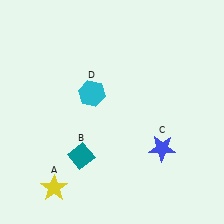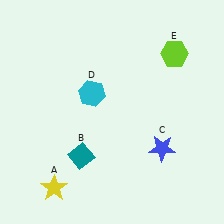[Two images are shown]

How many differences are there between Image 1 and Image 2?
There is 1 difference between the two images.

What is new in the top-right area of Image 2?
A lime hexagon (E) was added in the top-right area of Image 2.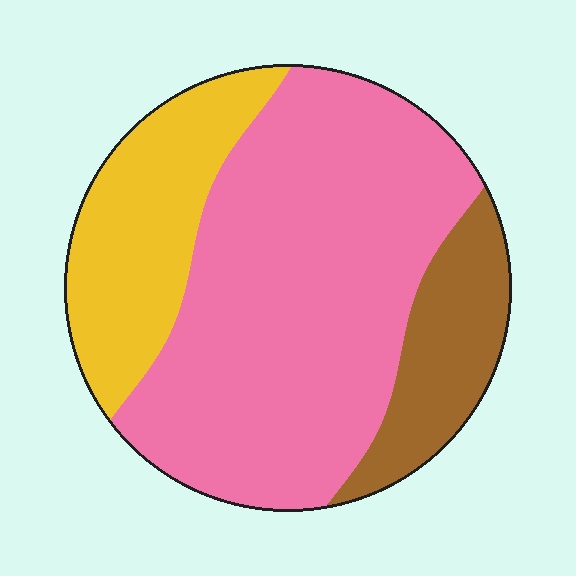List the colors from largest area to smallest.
From largest to smallest: pink, yellow, brown.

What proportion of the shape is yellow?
Yellow covers roughly 25% of the shape.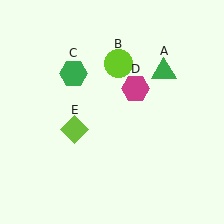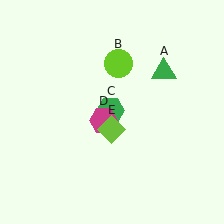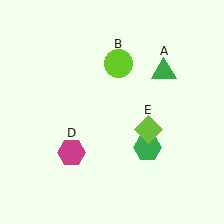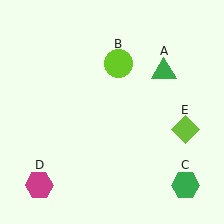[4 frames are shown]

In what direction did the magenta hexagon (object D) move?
The magenta hexagon (object D) moved down and to the left.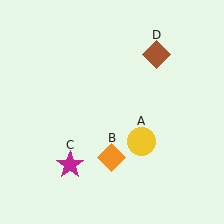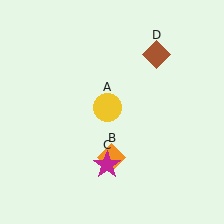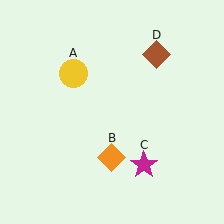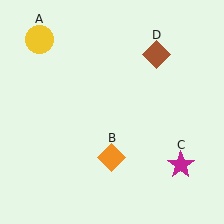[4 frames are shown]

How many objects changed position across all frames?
2 objects changed position: yellow circle (object A), magenta star (object C).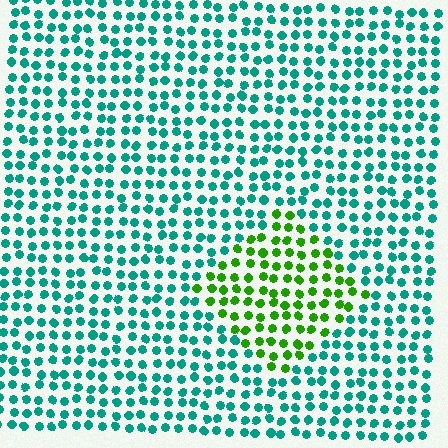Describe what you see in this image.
The image is filled with small teal elements in a uniform arrangement. A diamond-shaped region is visible where the elements are tinted to a slightly different hue, forming a subtle color boundary.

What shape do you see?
I see a diamond.